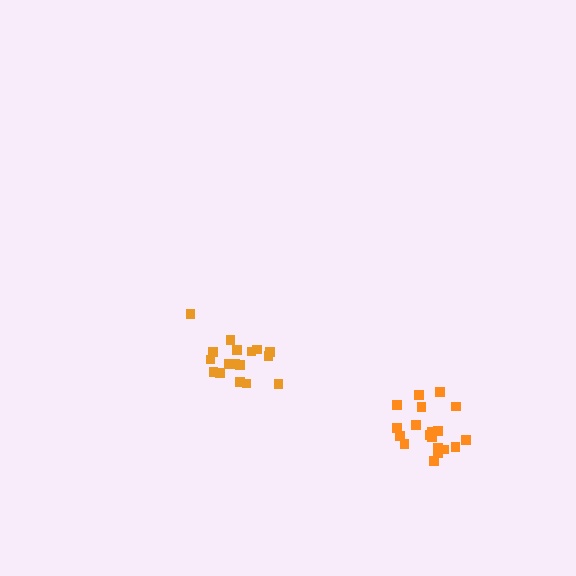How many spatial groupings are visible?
There are 2 spatial groupings.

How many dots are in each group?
Group 1: 17 dots, Group 2: 19 dots (36 total).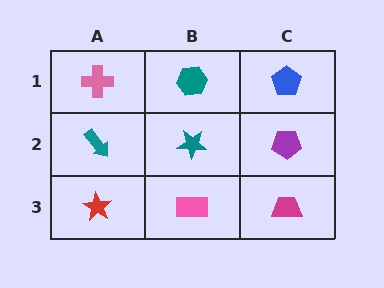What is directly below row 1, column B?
A teal star.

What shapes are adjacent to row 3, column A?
A teal arrow (row 2, column A), a pink rectangle (row 3, column B).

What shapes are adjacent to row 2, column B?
A teal hexagon (row 1, column B), a pink rectangle (row 3, column B), a teal arrow (row 2, column A), a purple pentagon (row 2, column C).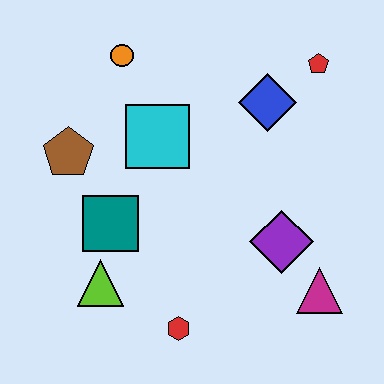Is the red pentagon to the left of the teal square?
No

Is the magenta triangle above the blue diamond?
No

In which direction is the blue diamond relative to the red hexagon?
The blue diamond is above the red hexagon.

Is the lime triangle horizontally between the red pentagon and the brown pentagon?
Yes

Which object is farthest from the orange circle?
The magenta triangle is farthest from the orange circle.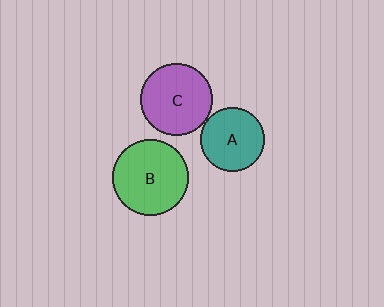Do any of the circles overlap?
No, none of the circles overlap.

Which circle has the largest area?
Circle B (green).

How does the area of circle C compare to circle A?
Approximately 1.2 times.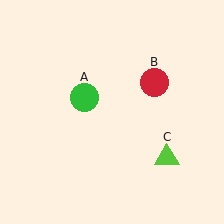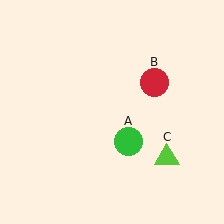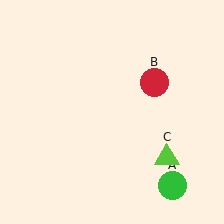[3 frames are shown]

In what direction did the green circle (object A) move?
The green circle (object A) moved down and to the right.